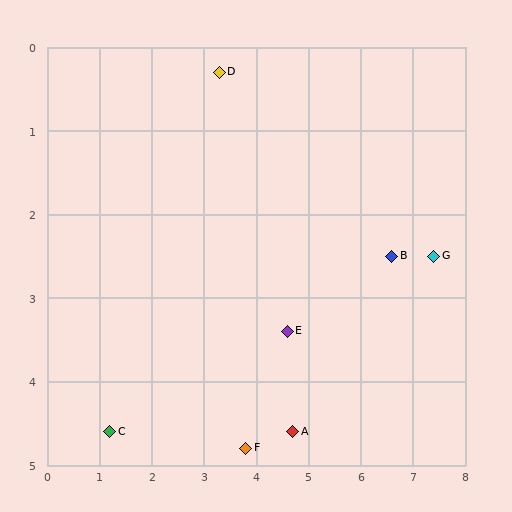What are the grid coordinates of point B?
Point B is at approximately (6.6, 2.5).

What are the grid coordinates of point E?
Point E is at approximately (4.6, 3.4).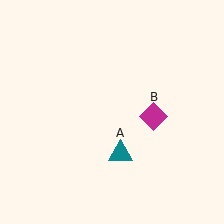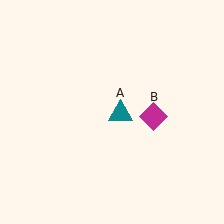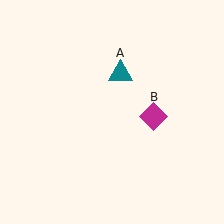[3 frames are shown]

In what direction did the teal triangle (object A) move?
The teal triangle (object A) moved up.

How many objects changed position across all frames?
1 object changed position: teal triangle (object A).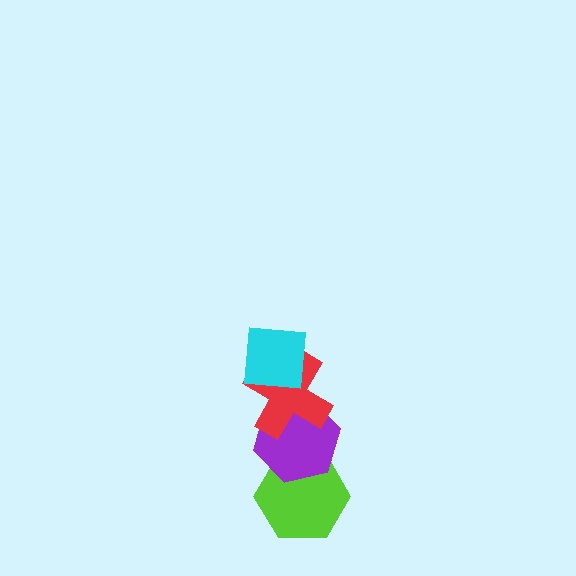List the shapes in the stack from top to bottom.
From top to bottom: the cyan square, the red cross, the purple hexagon, the lime hexagon.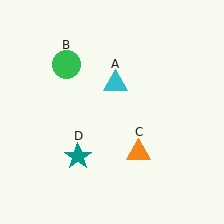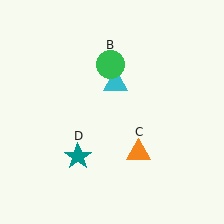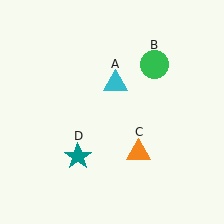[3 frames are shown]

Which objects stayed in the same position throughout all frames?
Cyan triangle (object A) and orange triangle (object C) and teal star (object D) remained stationary.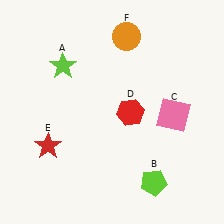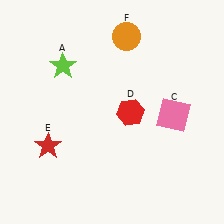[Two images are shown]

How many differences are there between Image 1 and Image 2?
There is 1 difference between the two images.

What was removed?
The lime pentagon (B) was removed in Image 2.